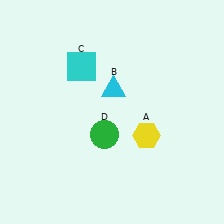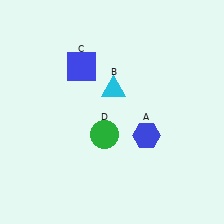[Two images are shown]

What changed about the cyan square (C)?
In Image 1, C is cyan. In Image 2, it changed to blue.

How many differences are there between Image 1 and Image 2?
There are 2 differences between the two images.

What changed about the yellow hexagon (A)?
In Image 1, A is yellow. In Image 2, it changed to blue.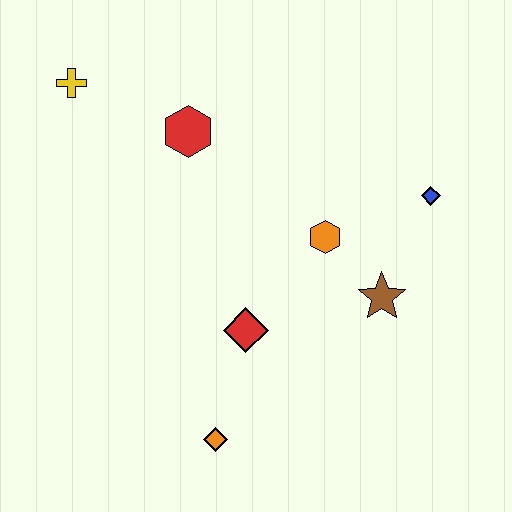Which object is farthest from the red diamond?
The yellow cross is farthest from the red diamond.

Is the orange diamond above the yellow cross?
No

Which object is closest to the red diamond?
The orange diamond is closest to the red diamond.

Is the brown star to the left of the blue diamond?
Yes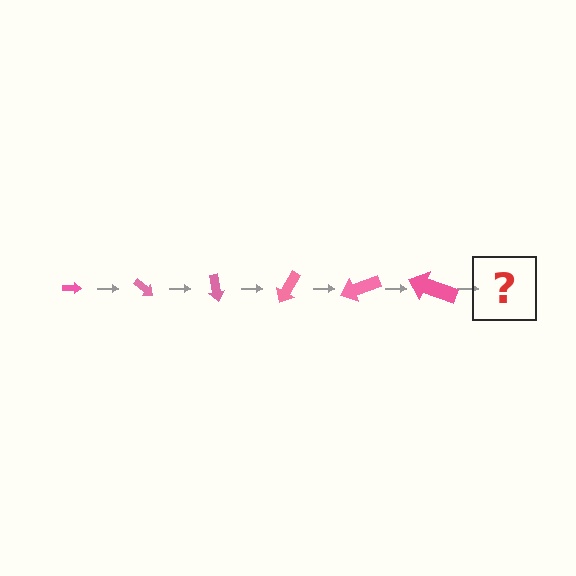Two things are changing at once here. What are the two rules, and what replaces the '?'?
The two rules are that the arrow grows larger each step and it rotates 40 degrees each step. The '?' should be an arrow, larger than the previous one and rotated 240 degrees from the start.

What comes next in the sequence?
The next element should be an arrow, larger than the previous one and rotated 240 degrees from the start.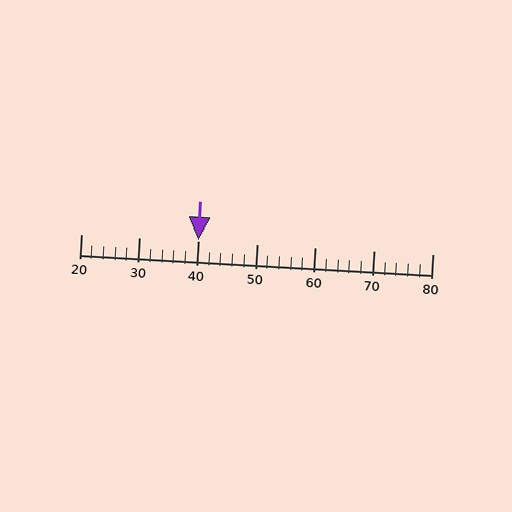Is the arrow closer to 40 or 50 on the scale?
The arrow is closer to 40.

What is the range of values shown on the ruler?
The ruler shows values from 20 to 80.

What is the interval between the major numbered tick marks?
The major tick marks are spaced 10 units apart.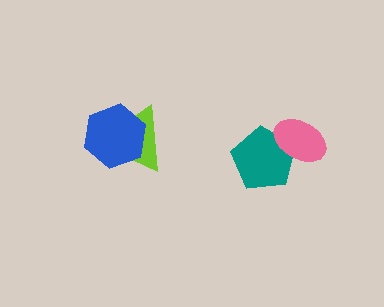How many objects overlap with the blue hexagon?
1 object overlaps with the blue hexagon.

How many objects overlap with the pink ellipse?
1 object overlaps with the pink ellipse.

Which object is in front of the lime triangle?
The blue hexagon is in front of the lime triangle.